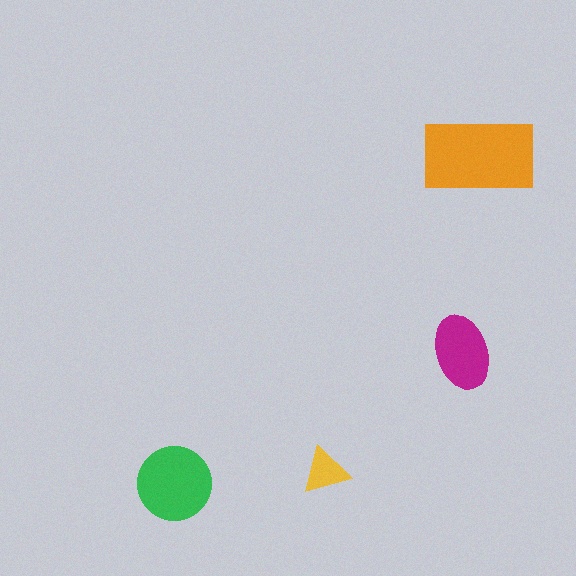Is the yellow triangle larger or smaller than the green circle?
Smaller.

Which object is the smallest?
The yellow triangle.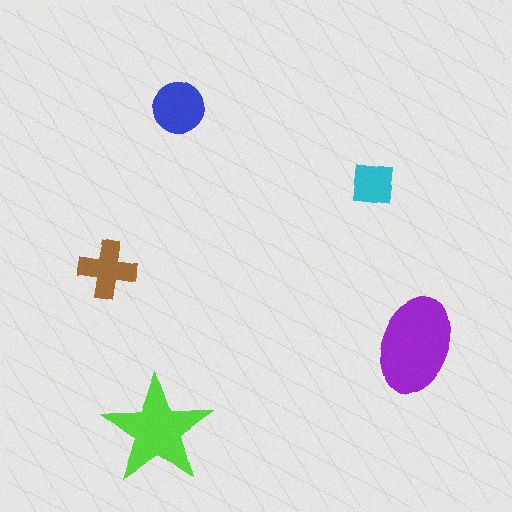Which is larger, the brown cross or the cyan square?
The brown cross.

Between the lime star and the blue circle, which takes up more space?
The lime star.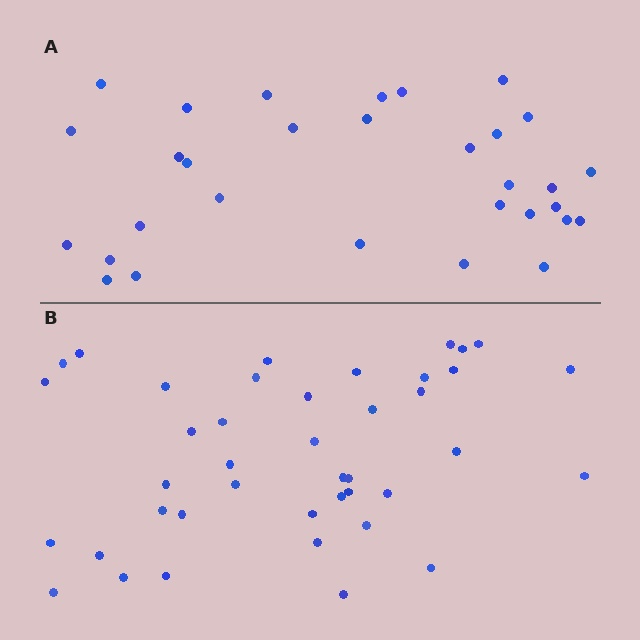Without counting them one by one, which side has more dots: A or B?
Region B (the bottom region) has more dots.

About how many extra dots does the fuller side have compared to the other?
Region B has roughly 10 or so more dots than region A.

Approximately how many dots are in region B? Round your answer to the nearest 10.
About 40 dots. (The exact count is 41, which rounds to 40.)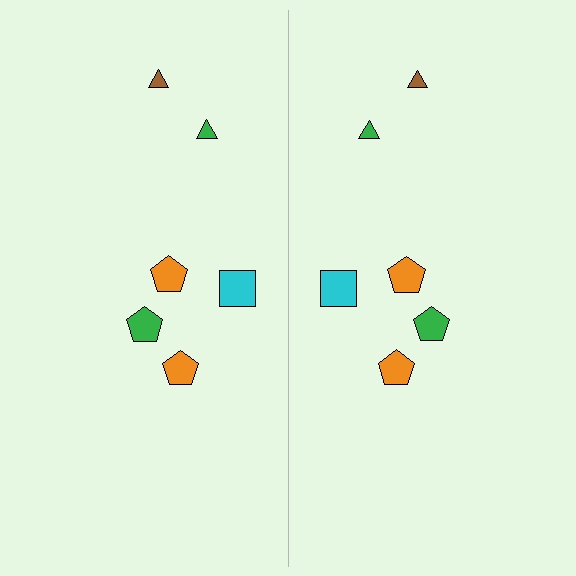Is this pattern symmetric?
Yes, this pattern has bilateral (reflection) symmetry.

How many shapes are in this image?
There are 12 shapes in this image.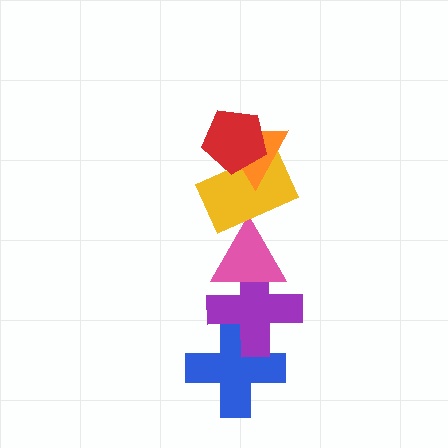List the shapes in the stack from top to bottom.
From top to bottom: the red pentagon, the orange triangle, the yellow rectangle, the pink triangle, the purple cross, the blue cross.